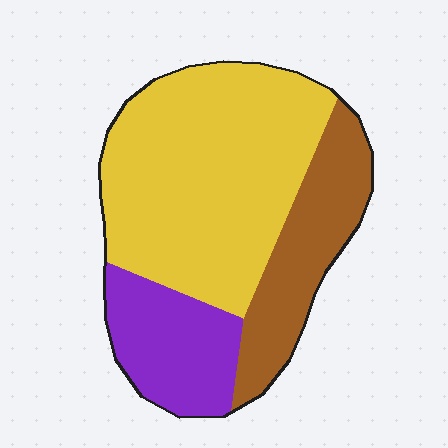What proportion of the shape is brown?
Brown takes up about one quarter (1/4) of the shape.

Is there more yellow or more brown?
Yellow.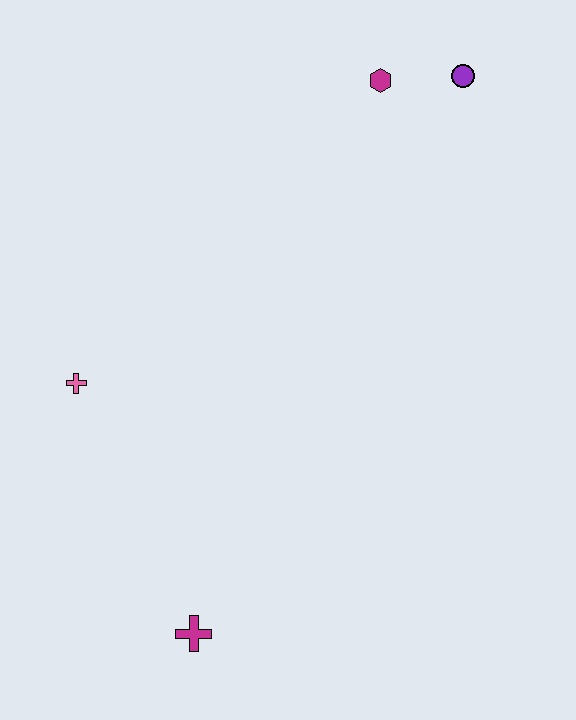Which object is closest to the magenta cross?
The pink cross is closest to the magenta cross.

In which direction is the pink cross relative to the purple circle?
The pink cross is to the left of the purple circle.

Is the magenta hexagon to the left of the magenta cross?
No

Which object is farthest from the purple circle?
The magenta cross is farthest from the purple circle.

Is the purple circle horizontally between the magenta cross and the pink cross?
No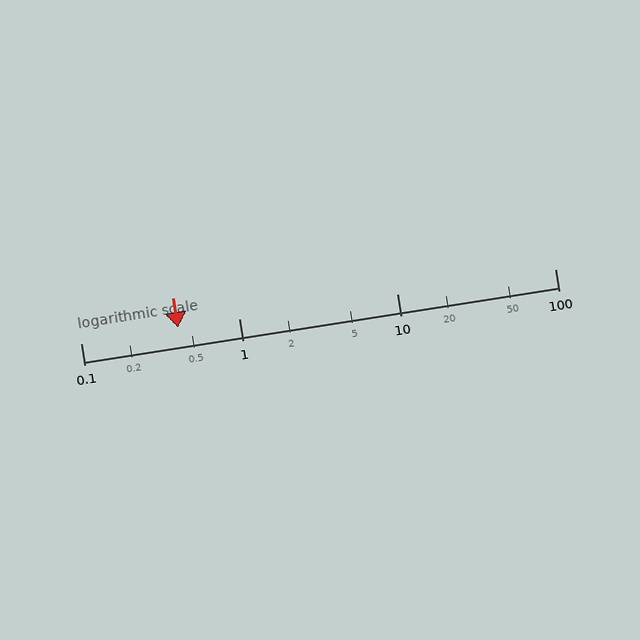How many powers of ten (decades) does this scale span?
The scale spans 3 decades, from 0.1 to 100.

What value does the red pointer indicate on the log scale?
The pointer indicates approximately 0.41.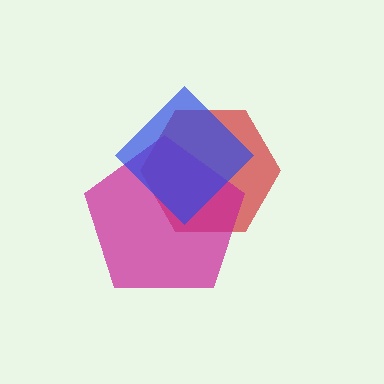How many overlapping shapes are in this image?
There are 3 overlapping shapes in the image.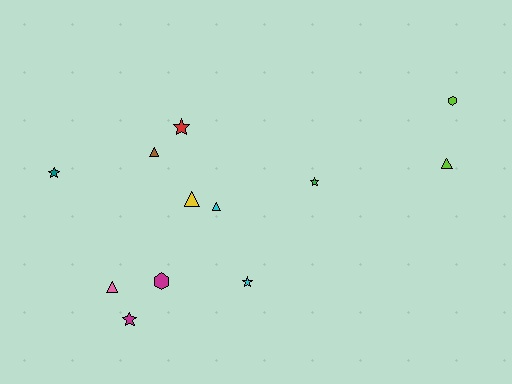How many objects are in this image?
There are 12 objects.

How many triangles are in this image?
There are 5 triangles.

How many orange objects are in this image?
There are no orange objects.